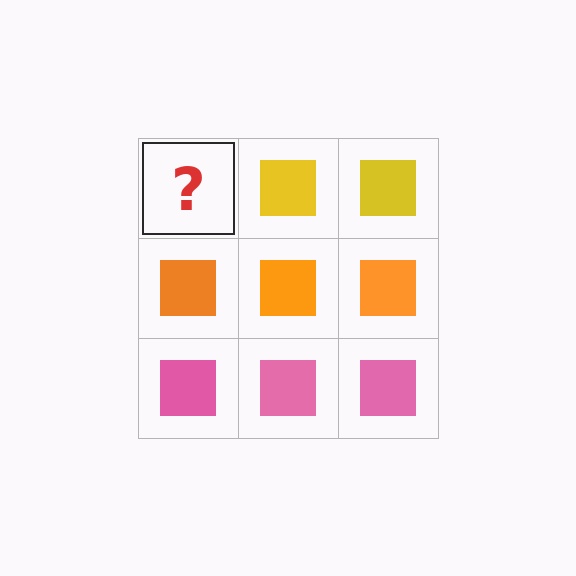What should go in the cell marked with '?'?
The missing cell should contain a yellow square.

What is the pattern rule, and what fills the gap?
The rule is that each row has a consistent color. The gap should be filled with a yellow square.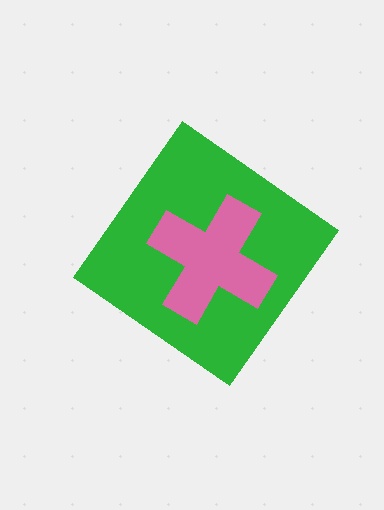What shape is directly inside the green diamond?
The pink cross.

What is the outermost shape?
The green diamond.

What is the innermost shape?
The pink cross.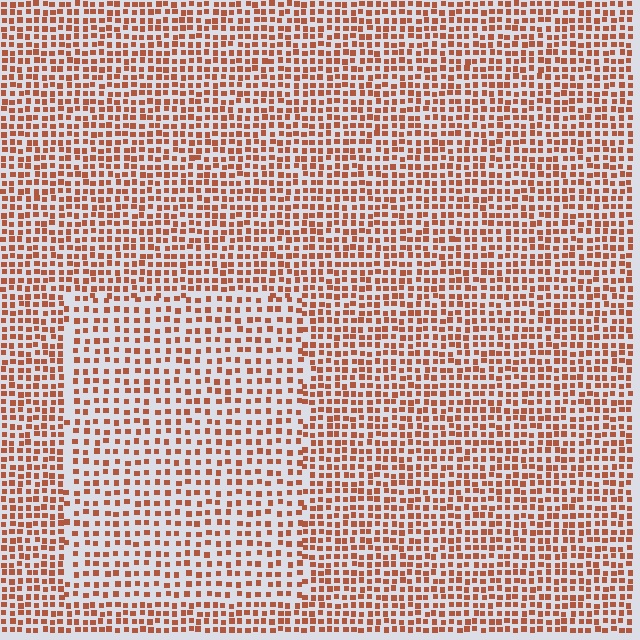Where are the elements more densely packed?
The elements are more densely packed outside the rectangle boundary.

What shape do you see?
I see a rectangle.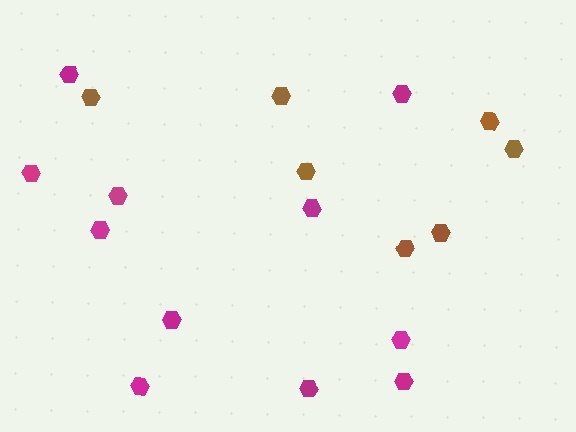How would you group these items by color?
There are 2 groups: one group of magenta hexagons (11) and one group of brown hexagons (7).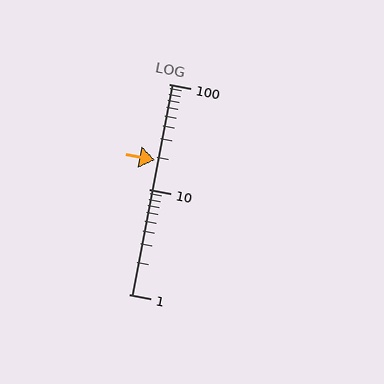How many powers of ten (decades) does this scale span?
The scale spans 2 decades, from 1 to 100.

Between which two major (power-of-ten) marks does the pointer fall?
The pointer is between 10 and 100.